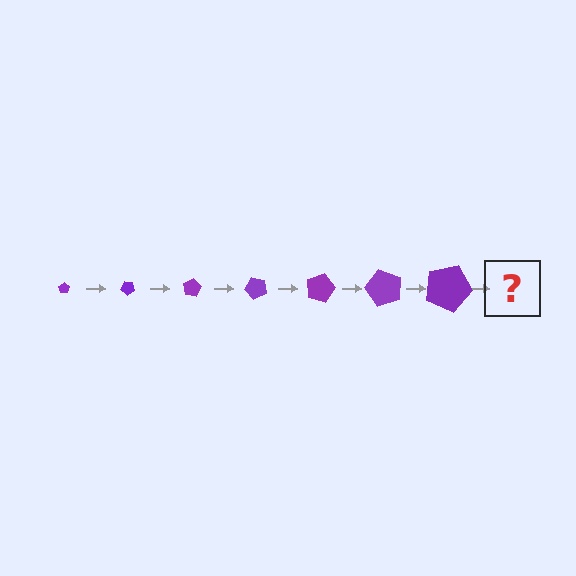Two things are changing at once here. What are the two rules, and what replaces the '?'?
The two rules are that the pentagon grows larger each step and it rotates 40 degrees each step. The '?' should be a pentagon, larger than the previous one and rotated 280 degrees from the start.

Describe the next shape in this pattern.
It should be a pentagon, larger than the previous one and rotated 280 degrees from the start.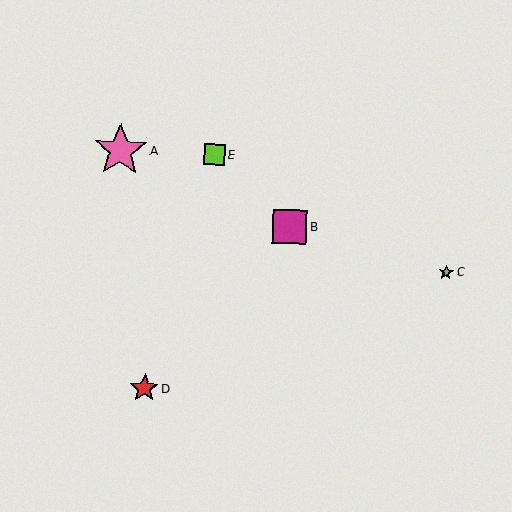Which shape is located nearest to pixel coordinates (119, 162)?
The pink star (labeled A) at (120, 150) is nearest to that location.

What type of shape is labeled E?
Shape E is a lime square.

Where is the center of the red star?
The center of the red star is at (144, 388).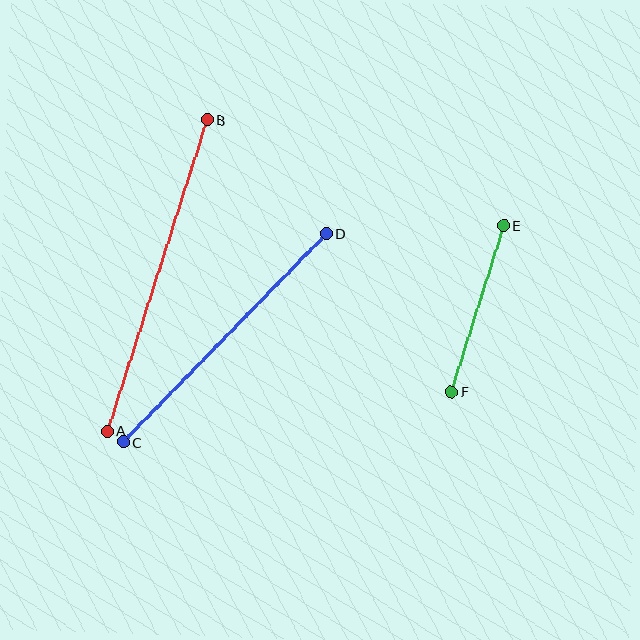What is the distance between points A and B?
The distance is approximately 327 pixels.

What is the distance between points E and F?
The distance is approximately 175 pixels.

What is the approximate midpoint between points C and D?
The midpoint is at approximately (225, 338) pixels.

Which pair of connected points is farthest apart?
Points A and B are farthest apart.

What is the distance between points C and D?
The distance is approximately 292 pixels.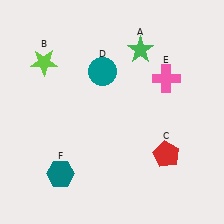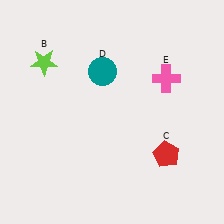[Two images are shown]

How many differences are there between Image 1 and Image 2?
There are 2 differences between the two images.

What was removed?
The green star (A), the teal hexagon (F) were removed in Image 2.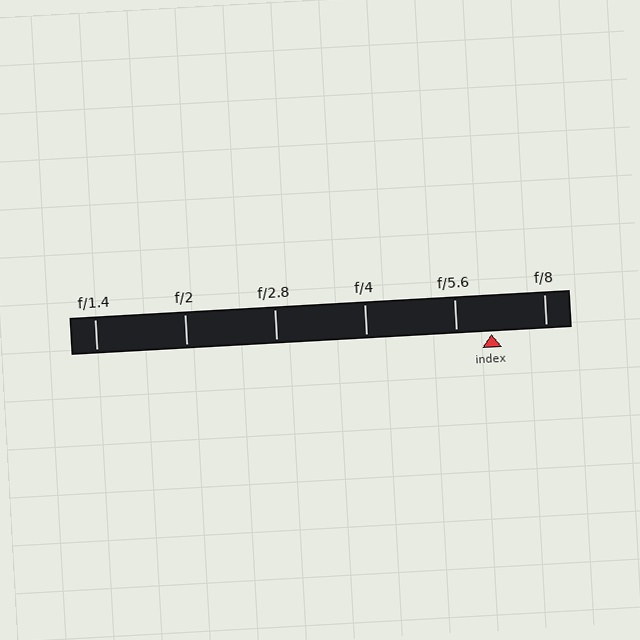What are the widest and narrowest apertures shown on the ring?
The widest aperture shown is f/1.4 and the narrowest is f/8.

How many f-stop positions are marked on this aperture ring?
There are 6 f-stop positions marked.